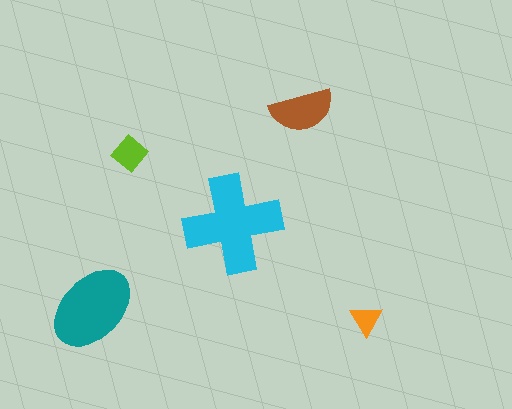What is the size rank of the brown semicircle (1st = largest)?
3rd.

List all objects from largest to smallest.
The cyan cross, the teal ellipse, the brown semicircle, the lime diamond, the orange triangle.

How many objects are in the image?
There are 5 objects in the image.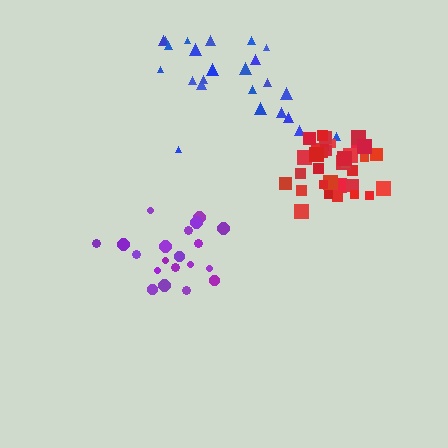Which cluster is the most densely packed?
Red.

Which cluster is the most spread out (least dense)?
Blue.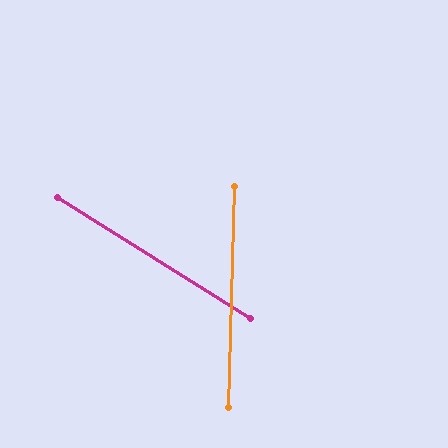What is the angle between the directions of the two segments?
Approximately 59 degrees.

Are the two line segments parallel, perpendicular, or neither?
Neither parallel nor perpendicular — they differ by about 59°.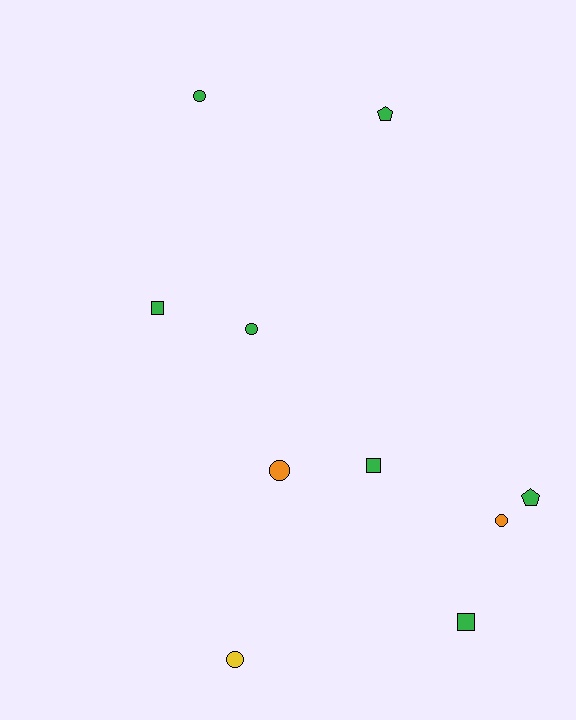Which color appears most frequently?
Green, with 7 objects.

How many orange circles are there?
There are 2 orange circles.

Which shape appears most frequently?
Circle, with 5 objects.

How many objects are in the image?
There are 10 objects.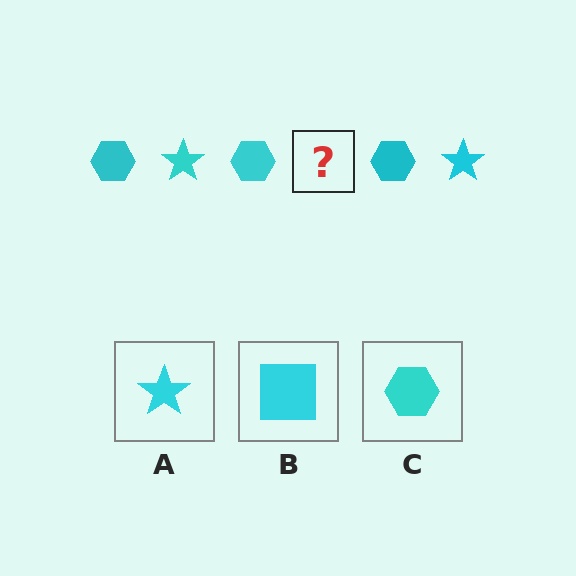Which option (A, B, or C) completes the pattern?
A.